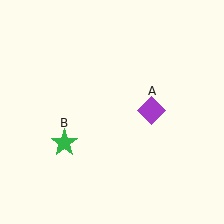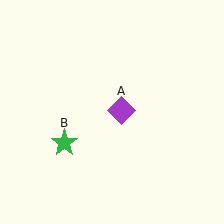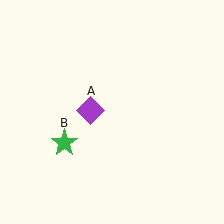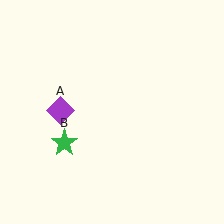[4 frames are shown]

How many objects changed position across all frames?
1 object changed position: purple diamond (object A).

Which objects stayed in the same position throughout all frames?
Green star (object B) remained stationary.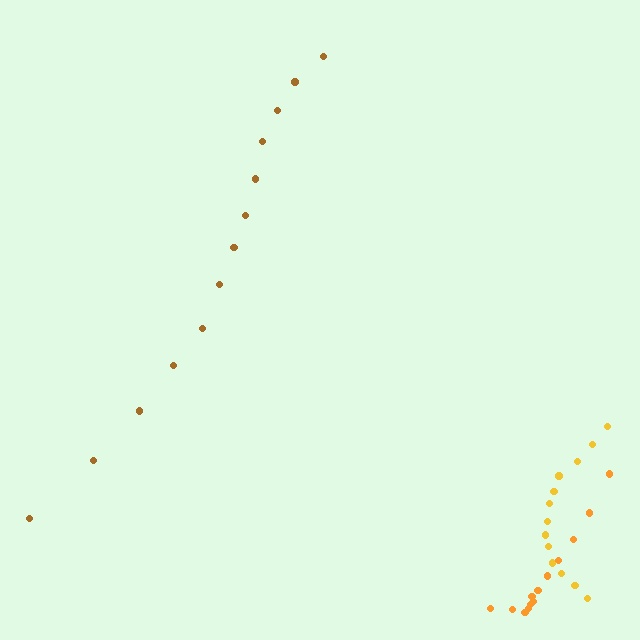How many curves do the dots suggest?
There are 3 distinct paths.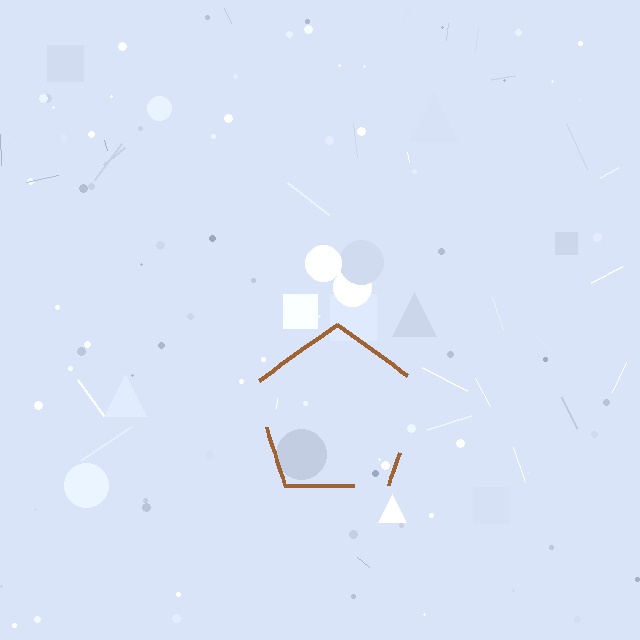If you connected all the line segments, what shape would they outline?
They would outline a pentagon.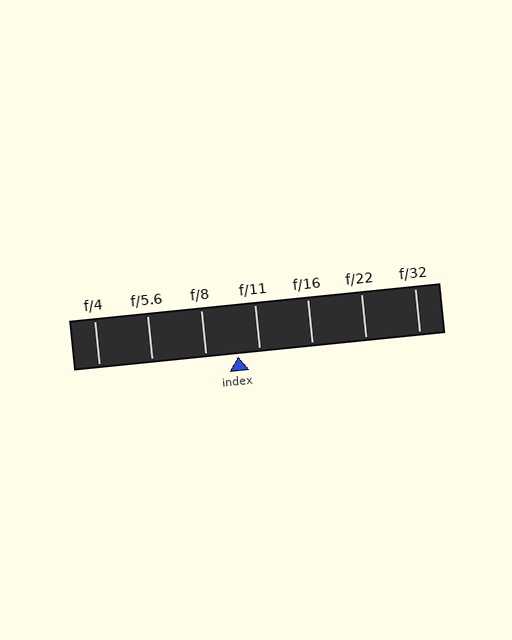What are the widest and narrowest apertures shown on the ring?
The widest aperture shown is f/4 and the narrowest is f/32.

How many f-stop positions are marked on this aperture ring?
There are 7 f-stop positions marked.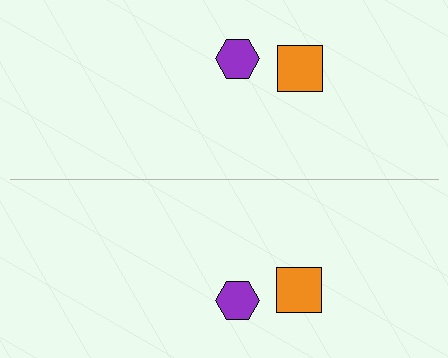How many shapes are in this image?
There are 4 shapes in this image.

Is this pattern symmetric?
Yes, this pattern has bilateral (reflection) symmetry.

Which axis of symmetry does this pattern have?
The pattern has a horizontal axis of symmetry running through the center of the image.